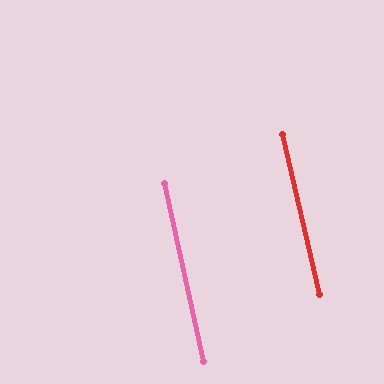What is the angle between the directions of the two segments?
Approximately 1 degree.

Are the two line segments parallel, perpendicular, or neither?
Parallel — their directions differ by only 0.6°.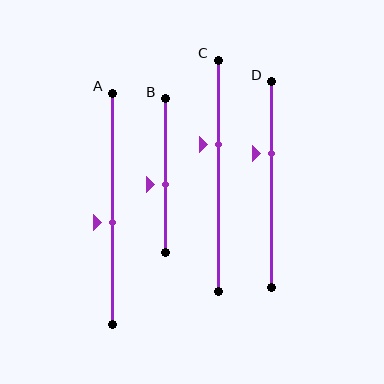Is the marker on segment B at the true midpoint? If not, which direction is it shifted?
No, the marker on segment B is shifted downward by about 6% of the segment length.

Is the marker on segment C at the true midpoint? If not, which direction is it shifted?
No, the marker on segment C is shifted upward by about 14% of the segment length.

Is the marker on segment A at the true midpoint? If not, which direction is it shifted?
No, the marker on segment A is shifted downward by about 6% of the segment length.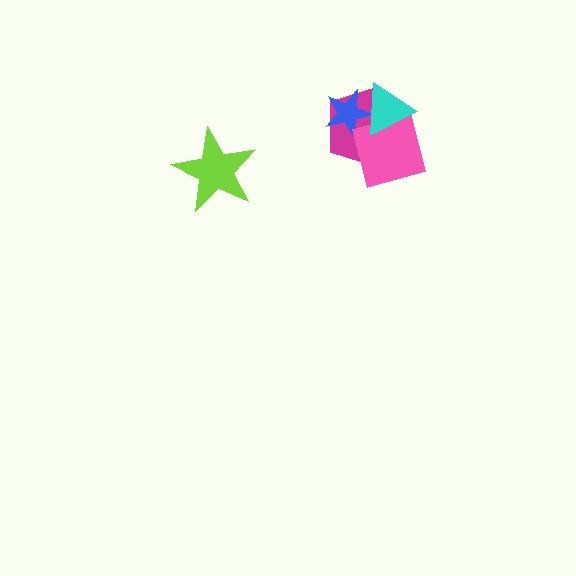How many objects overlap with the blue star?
3 objects overlap with the blue star.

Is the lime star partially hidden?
No, no other shape covers it.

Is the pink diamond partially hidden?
Yes, it is partially covered by another shape.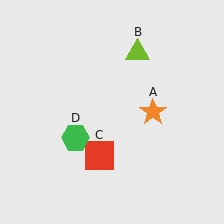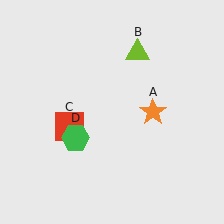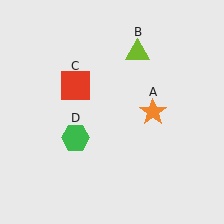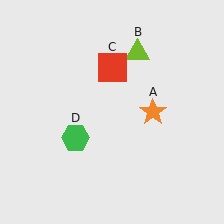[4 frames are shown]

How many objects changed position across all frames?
1 object changed position: red square (object C).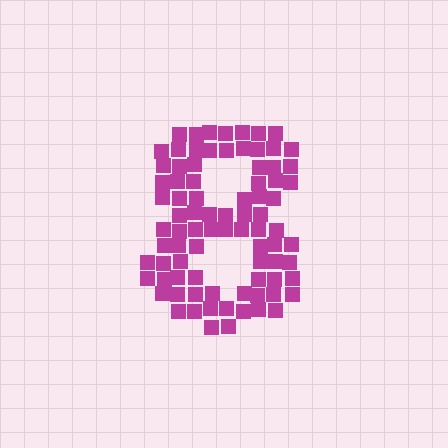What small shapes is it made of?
It is made of small squares.